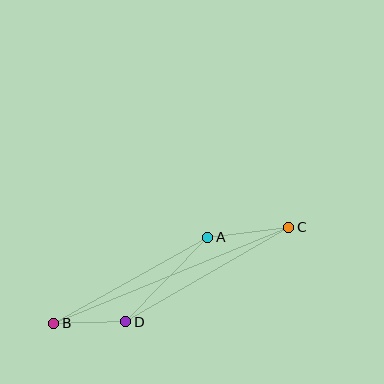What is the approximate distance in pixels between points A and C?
The distance between A and C is approximately 82 pixels.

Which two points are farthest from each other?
Points B and C are farthest from each other.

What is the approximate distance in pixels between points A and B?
The distance between A and B is approximately 177 pixels.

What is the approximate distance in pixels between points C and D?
The distance between C and D is approximately 189 pixels.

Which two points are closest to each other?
Points B and D are closest to each other.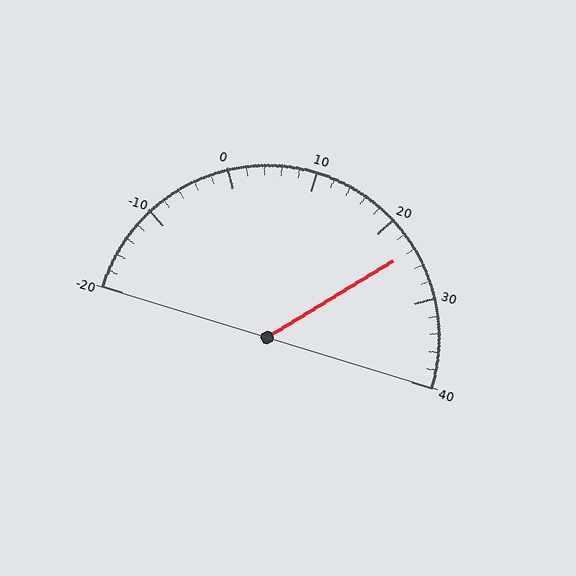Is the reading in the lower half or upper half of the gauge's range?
The reading is in the upper half of the range (-20 to 40).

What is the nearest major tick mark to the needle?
The nearest major tick mark is 20.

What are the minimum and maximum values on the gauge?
The gauge ranges from -20 to 40.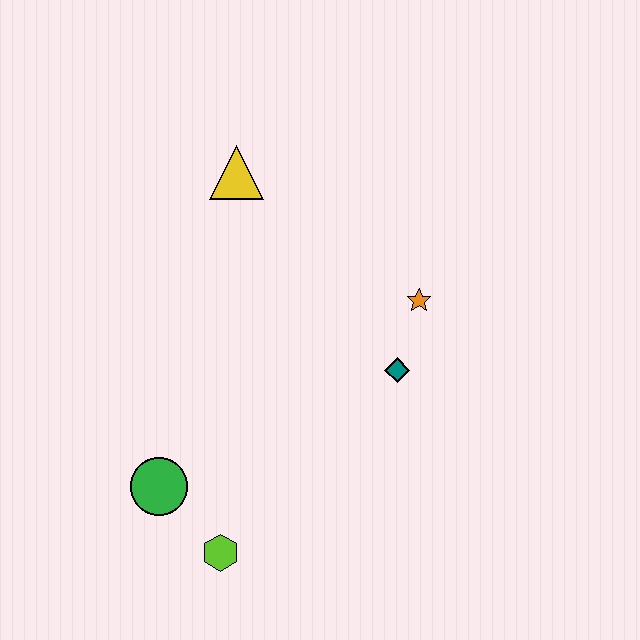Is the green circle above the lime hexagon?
Yes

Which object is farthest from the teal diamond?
The green circle is farthest from the teal diamond.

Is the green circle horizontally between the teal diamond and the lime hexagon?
No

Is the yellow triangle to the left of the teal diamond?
Yes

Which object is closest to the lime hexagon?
The green circle is closest to the lime hexagon.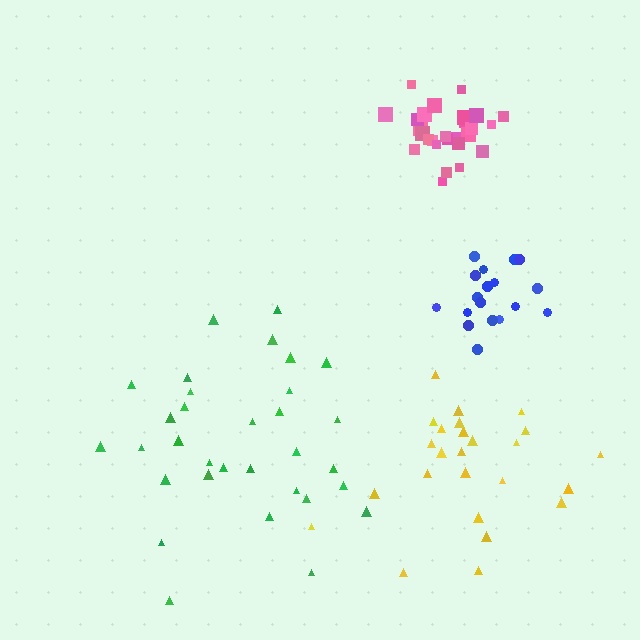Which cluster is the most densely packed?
Pink.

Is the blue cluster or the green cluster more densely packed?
Blue.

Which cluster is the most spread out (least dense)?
Green.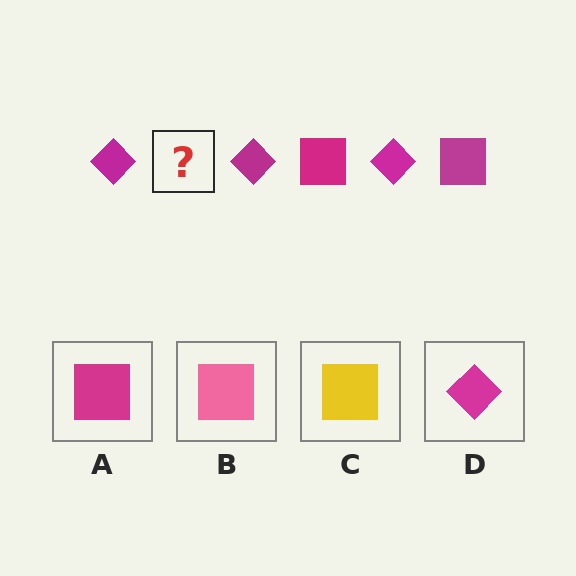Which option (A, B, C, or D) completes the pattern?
A.